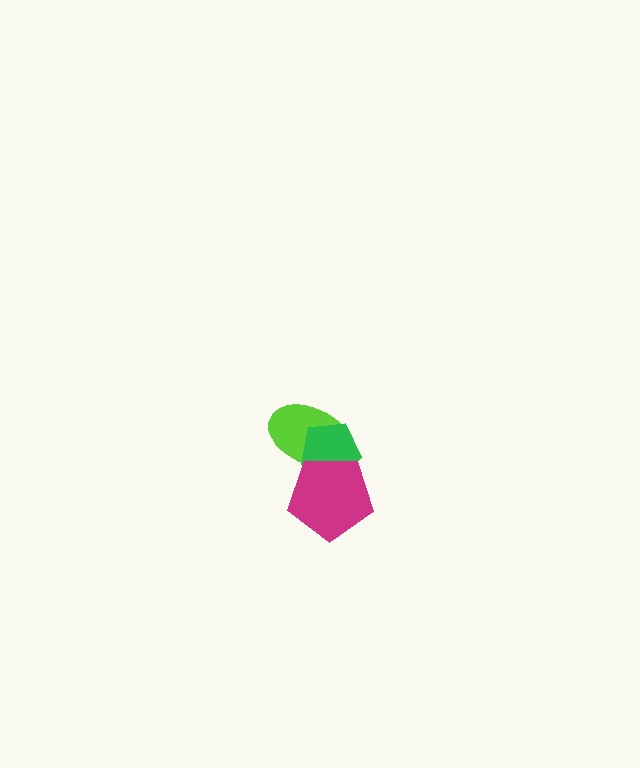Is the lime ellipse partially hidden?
Yes, it is partially covered by another shape.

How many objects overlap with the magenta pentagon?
2 objects overlap with the magenta pentagon.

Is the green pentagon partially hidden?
Yes, it is partially covered by another shape.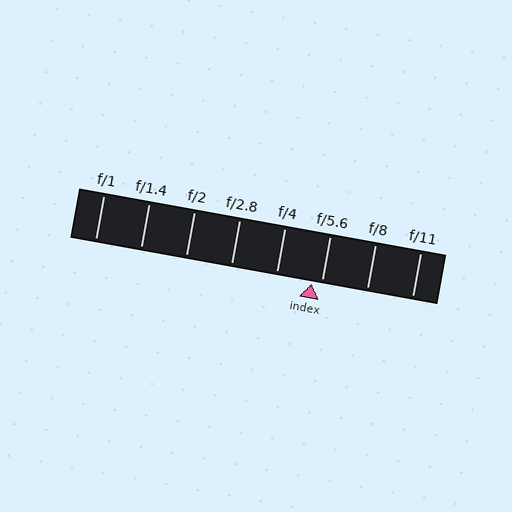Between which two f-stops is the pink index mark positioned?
The index mark is between f/4 and f/5.6.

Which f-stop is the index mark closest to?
The index mark is closest to f/5.6.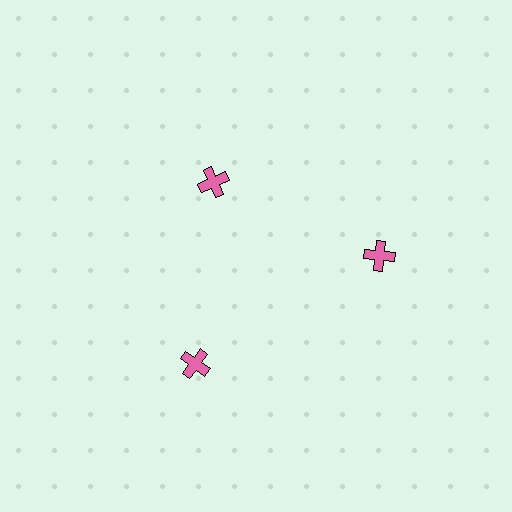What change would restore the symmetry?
The symmetry would be restored by moving it outward, back onto the ring so that all 3 crosses sit at equal angles and equal distance from the center.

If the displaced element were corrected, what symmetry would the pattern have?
It would have 3-fold rotational symmetry — the pattern would map onto itself every 120 degrees.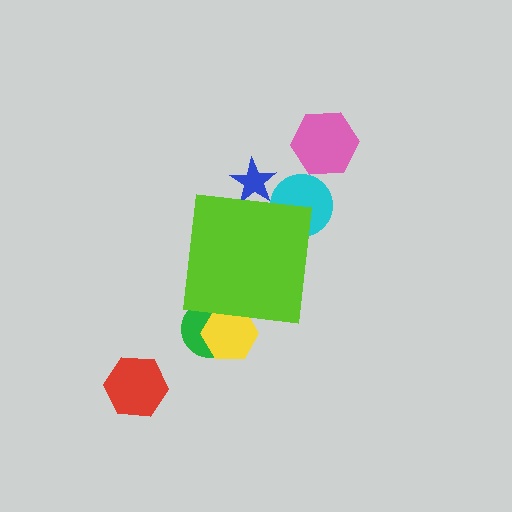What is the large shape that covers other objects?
A lime square.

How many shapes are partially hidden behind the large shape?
4 shapes are partially hidden.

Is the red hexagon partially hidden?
No, the red hexagon is fully visible.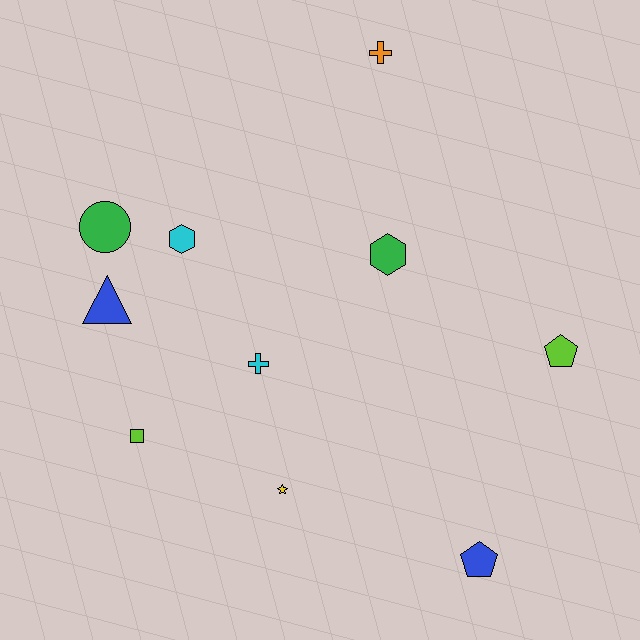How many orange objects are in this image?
There is 1 orange object.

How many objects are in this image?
There are 10 objects.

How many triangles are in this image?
There is 1 triangle.